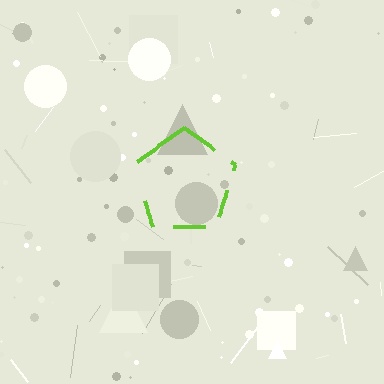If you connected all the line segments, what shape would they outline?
They would outline a pentagon.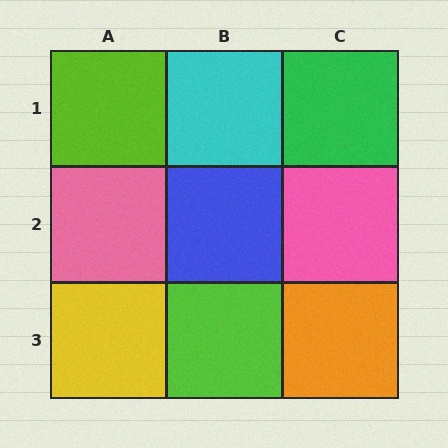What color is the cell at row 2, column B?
Blue.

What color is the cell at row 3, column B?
Lime.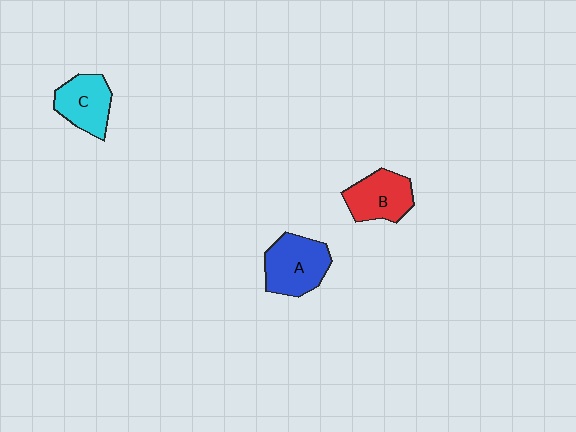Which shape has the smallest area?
Shape C (cyan).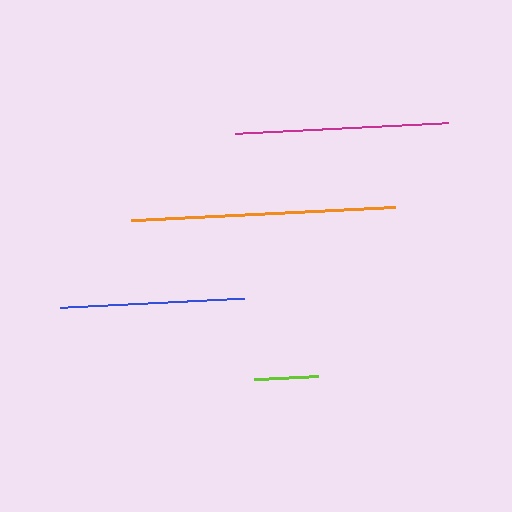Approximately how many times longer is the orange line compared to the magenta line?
The orange line is approximately 1.2 times the length of the magenta line.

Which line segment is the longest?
The orange line is the longest at approximately 265 pixels.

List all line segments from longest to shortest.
From longest to shortest: orange, magenta, blue, lime.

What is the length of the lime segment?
The lime segment is approximately 64 pixels long.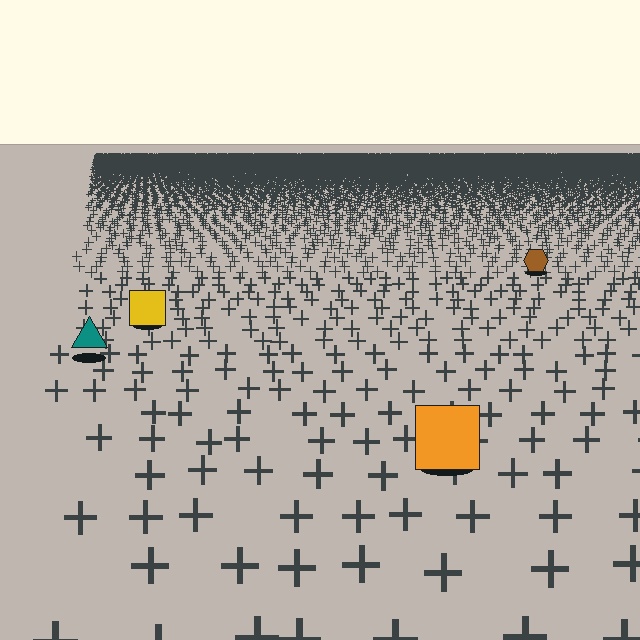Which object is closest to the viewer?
The orange square is closest. The texture marks near it are larger and more spread out.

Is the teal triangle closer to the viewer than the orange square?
No. The orange square is closer — you can tell from the texture gradient: the ground texture is coarser near it.